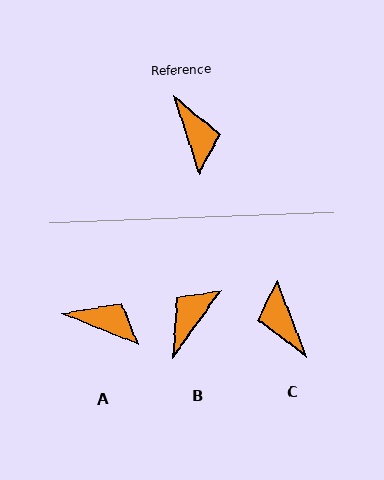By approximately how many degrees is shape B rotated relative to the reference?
Approximately 127 degrees counter-clockwise.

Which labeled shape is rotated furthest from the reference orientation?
C, about 177 degrees away.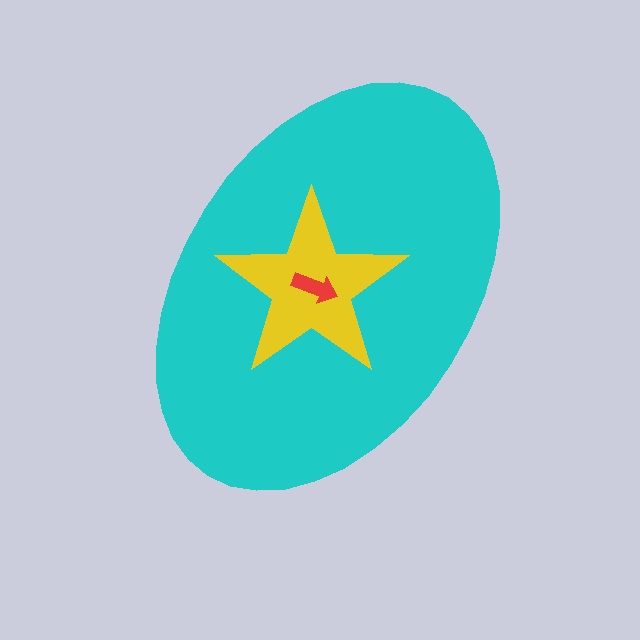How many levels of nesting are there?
3.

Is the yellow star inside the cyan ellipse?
Yes.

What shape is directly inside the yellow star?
The red arrow.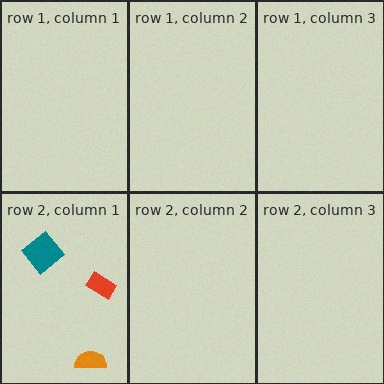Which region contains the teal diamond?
The row 2, column 1 region.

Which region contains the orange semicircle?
The row 2, column 1 region.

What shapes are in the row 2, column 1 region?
The teal diamond, the red rectangle, the orange semicircle.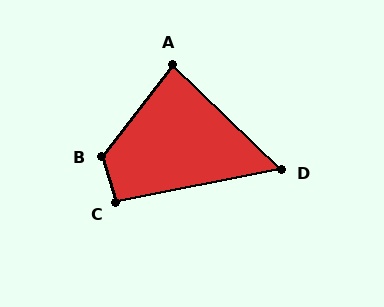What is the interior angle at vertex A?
Approximately 84 degrees (acute).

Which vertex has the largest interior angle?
B, at approximately 125 degrees.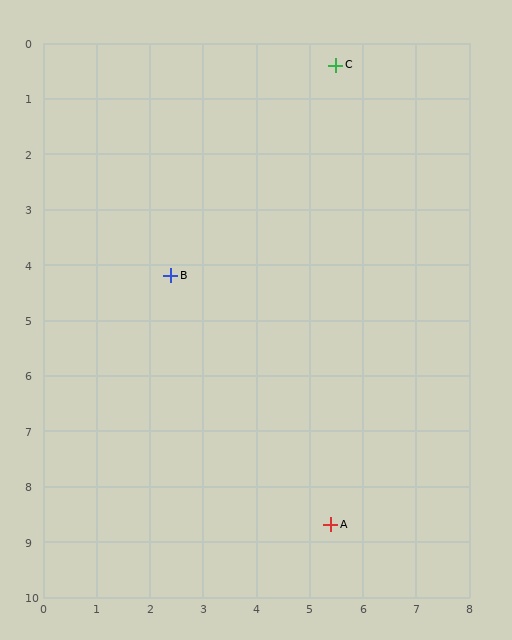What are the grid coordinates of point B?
Point B is at approximately (2.4, 4.2).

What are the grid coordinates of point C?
Point C is at approximately (5.5, 0.4).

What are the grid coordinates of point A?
Point A is at approximately (5.4, 8.7).